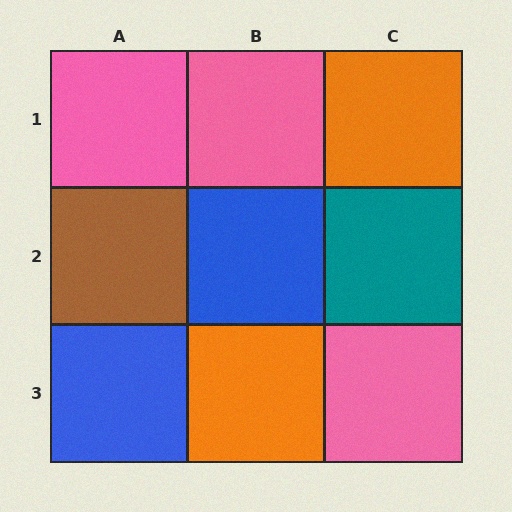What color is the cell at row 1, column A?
Pink.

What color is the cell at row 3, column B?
Orange.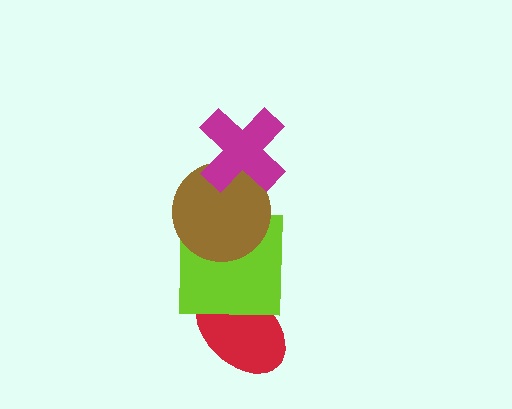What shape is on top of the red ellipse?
The lime square is on top of the red ellipse.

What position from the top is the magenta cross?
The magenta cross is 1st from the top.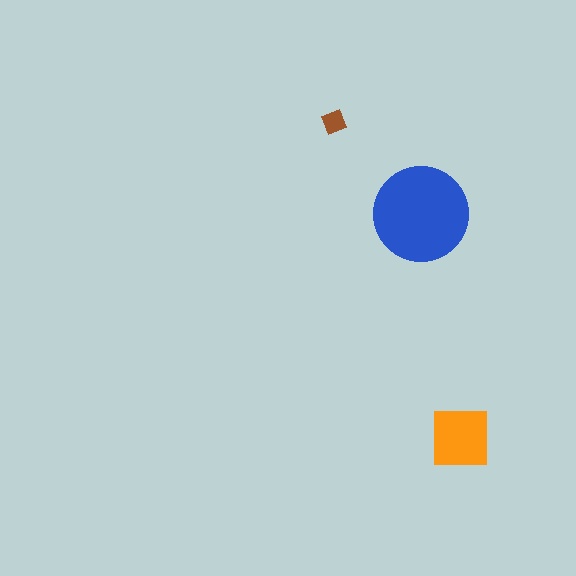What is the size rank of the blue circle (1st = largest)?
1st.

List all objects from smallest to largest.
The brown diamond, the orange square, the blue circle.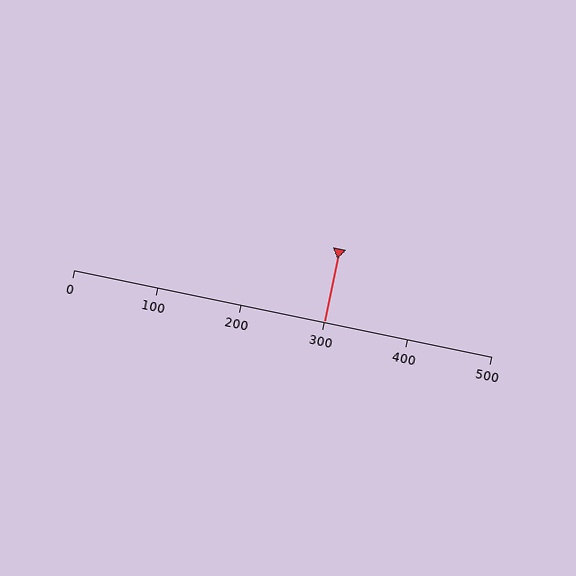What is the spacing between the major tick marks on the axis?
The major ticks are spaced 100 apart.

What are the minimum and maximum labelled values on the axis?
The axis runs from 0 to 500.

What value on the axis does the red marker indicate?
The marker indicates approximately 300.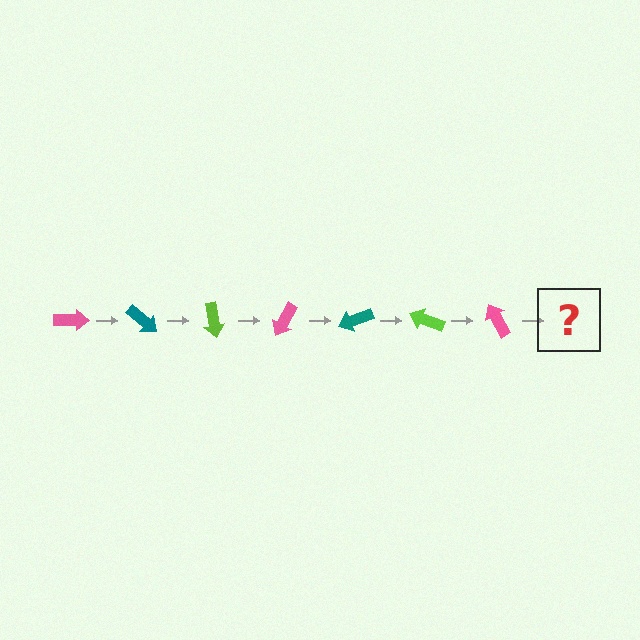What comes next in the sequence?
The next element should be a teal arrow, rotated 280 degrees from the start.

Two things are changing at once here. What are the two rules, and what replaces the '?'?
The two rules are that it rotates 40 degrees each step and the color cycles through pink, teal, and lime. The '?' should be a teal arrow, rotated 280 degrees from the start.